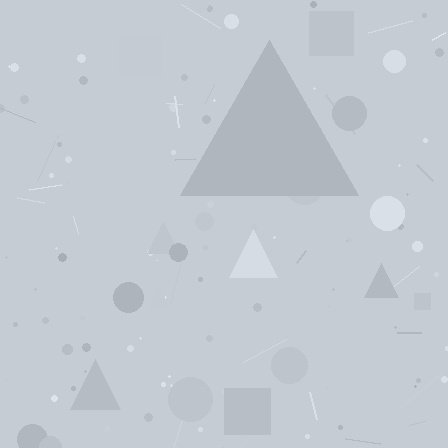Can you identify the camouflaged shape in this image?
The camouflaged shape is a triangle.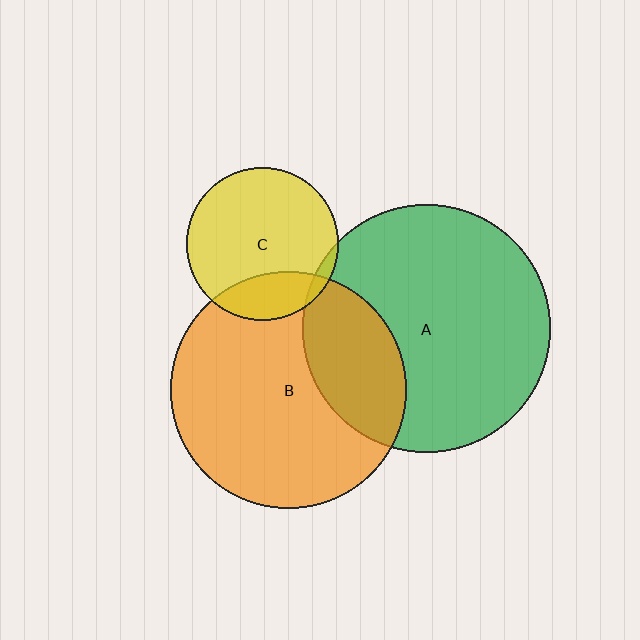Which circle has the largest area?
Circle A (green).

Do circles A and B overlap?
Yes.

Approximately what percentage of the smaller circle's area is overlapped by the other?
Approximately 25%.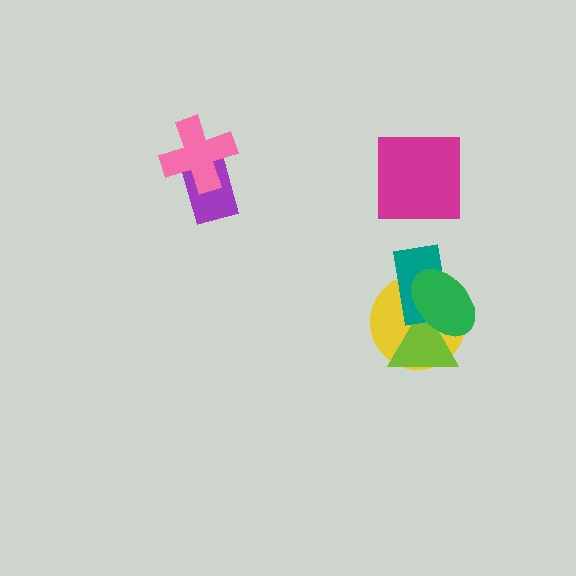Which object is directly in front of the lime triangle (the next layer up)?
The teal rectangle is directly in front of the lime triangle.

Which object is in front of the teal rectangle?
The green ellipse is in front of the teal rectangle.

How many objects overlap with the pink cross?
1 object overlaps with the pink cross.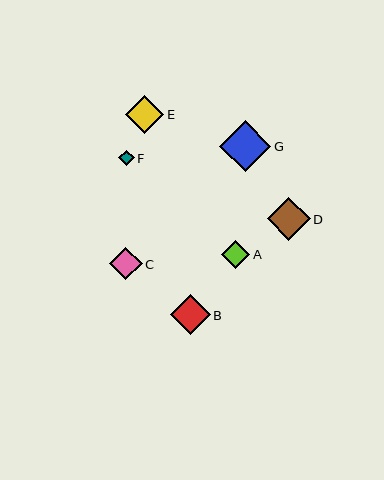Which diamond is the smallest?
Diamond F is the smallest with a size of approximately 16 pixels.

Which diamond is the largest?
Diamond G is the largest with a size of approximately 52 pixels.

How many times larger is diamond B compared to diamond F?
Diamond B is approximately 2.5 times the size of diamond F.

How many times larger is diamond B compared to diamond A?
Diamond B is approximately 1.4 times the size of diamond A.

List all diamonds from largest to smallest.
From largest to smallest: G, D, B, E, C, A, F.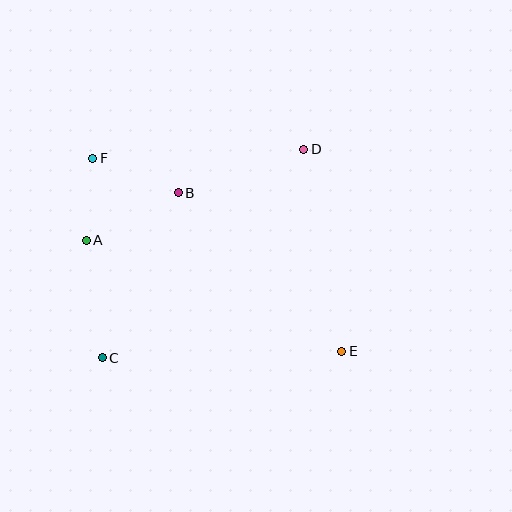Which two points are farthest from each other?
Points E and F are farthest from each other.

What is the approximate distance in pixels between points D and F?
The distance between D and F is approximately 211 pixels.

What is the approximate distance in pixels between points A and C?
The distance between A and C is approximately 118 pixels.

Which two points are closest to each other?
Points A and F are closest to each other.